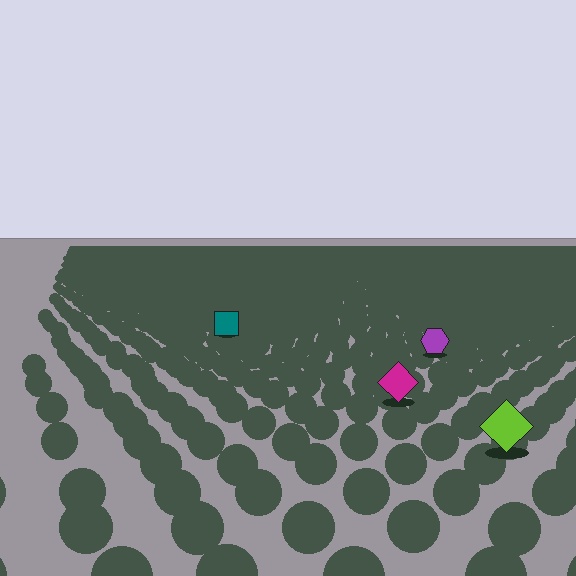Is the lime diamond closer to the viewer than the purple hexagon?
Yes. The lime diamond is closer — you can tell from the texture gradient: the ground texture is coarser near it.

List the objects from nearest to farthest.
From nearest to farthest: the lime diamond, the magenta diamond, the purple hexagon, the teal square.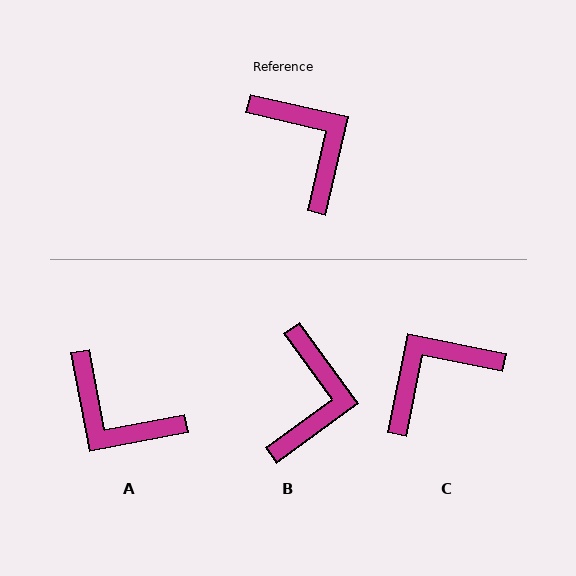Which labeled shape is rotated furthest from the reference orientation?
A, about 156 degrees away.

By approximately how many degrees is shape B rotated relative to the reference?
Approximately 41 degrees clockwise.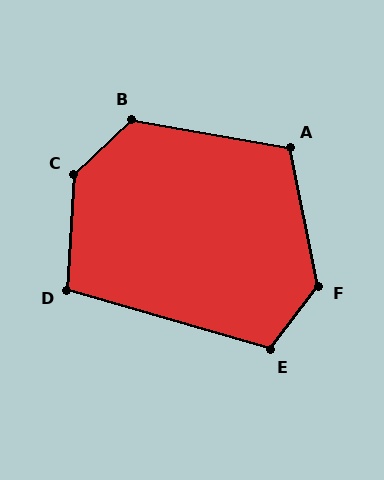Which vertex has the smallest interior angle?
D, at approximately 103 degrees.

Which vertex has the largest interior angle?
C, at approximately 137 degrees.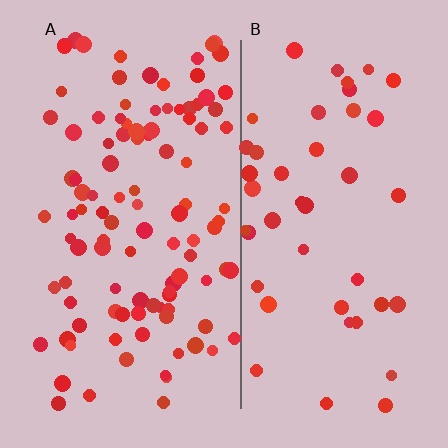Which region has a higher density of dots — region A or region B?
A (the left).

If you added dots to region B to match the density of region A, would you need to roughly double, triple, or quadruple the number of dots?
Approximately double.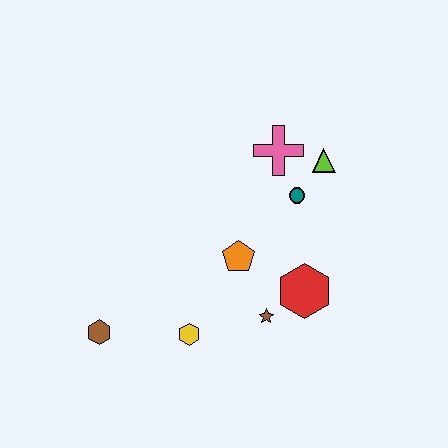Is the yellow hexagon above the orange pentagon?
No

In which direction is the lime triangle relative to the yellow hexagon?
The lime triangle is above the yellow hexagon.